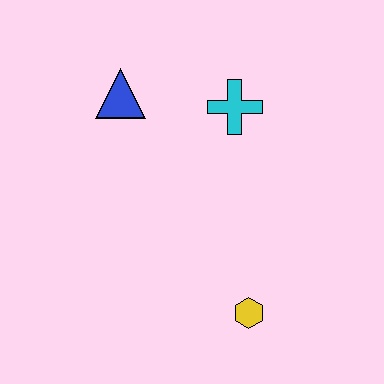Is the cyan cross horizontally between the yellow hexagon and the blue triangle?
Yes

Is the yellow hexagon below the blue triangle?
Yes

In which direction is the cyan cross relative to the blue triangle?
The cyan cross is to the right of the blue triangle.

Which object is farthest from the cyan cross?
The yellow hexagon is farthest from the cyan cross.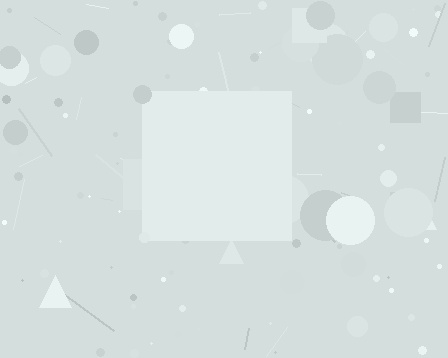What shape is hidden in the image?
A square is hidden in the image.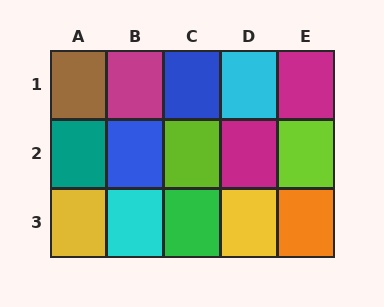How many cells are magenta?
3 cells are magenta.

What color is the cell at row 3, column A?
Yellow.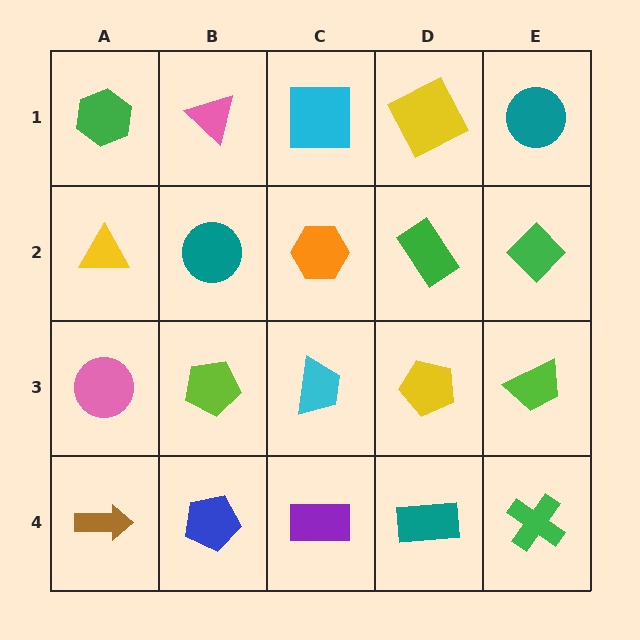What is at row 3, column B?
A lime pentagon.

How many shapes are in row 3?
5 shapes.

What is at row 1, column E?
A teal circle.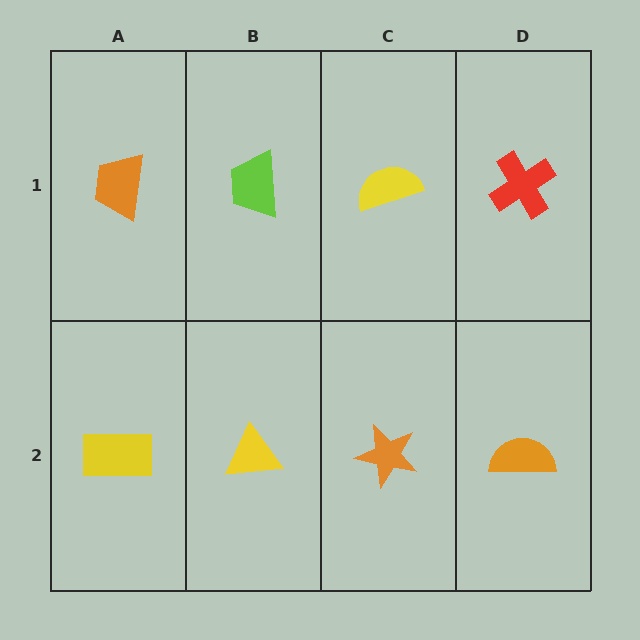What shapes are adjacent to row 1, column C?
An orange star (row 2, column C), a lime trapezoid (row 1, column B), a red cross (row 1, column D).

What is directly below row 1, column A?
A yellow rectangle.